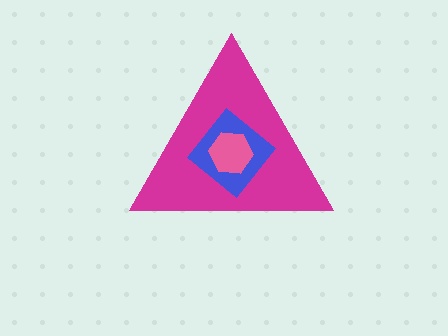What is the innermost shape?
The pink hexagon.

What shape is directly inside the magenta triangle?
The blue diamond.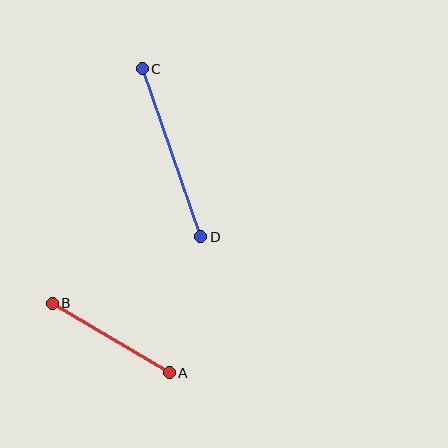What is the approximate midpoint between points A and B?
The midpoint is at approximately (111, 338) pixels.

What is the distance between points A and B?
The distance is approximately 136 pixels.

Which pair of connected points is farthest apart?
Points C and D are farthest apart.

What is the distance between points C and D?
The distance is approximately 178 pixels.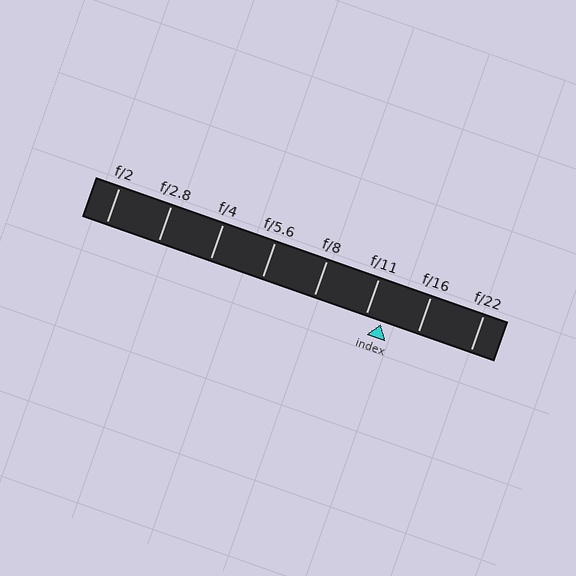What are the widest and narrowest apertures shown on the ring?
The widest aperture shown is f/2 and the narrowest is f/22.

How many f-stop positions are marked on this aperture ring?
There are 8 f-stop positions marked.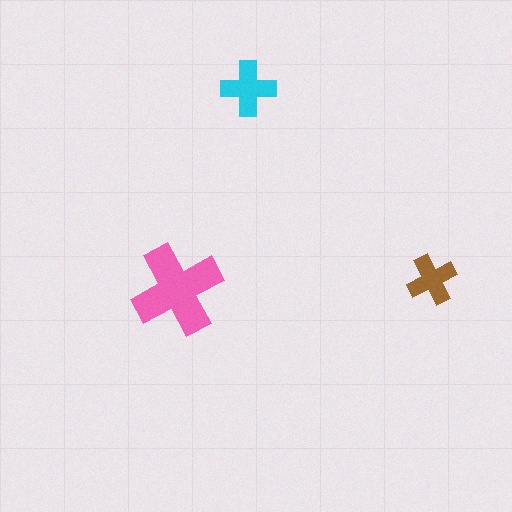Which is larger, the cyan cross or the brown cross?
The cyan one.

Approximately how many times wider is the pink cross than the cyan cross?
About 1.5 times wider.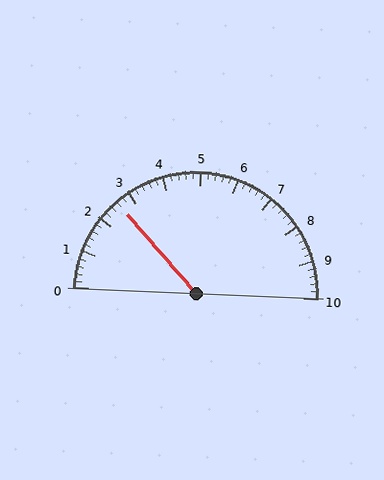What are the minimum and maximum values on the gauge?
The gauge ranges from 0 to 10.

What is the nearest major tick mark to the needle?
The nearest major tick mark is 3.